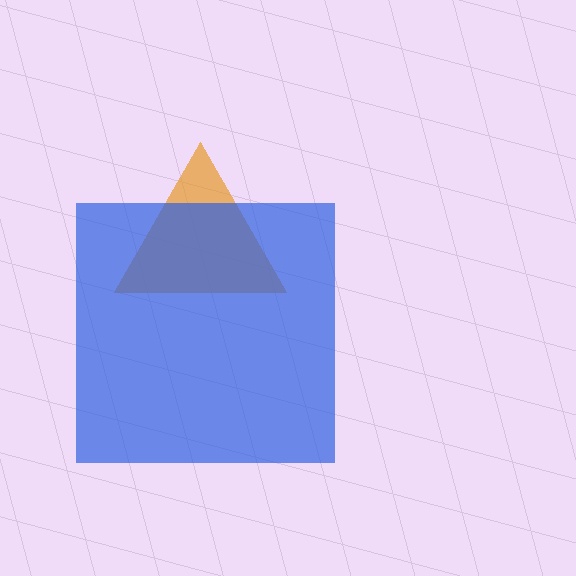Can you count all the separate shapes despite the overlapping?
Yes, there are 2 separate shapes.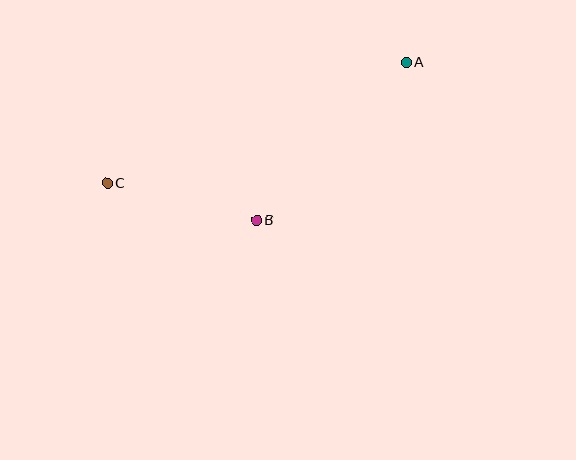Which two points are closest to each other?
Points B and C are closest to each other.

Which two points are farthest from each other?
Points A and C are farthest from each other.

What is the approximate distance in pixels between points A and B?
The distance between A and B is approximately 217 pixels.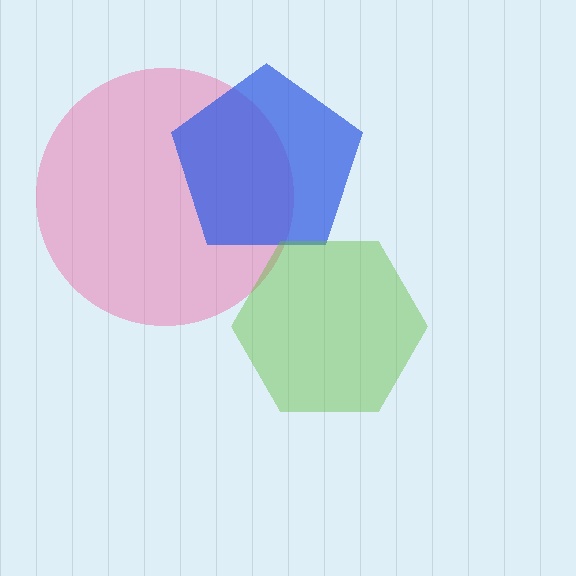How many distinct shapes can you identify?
There are 3 distinct shapes: a pink circle, a blue pentagon, a lime hexagon.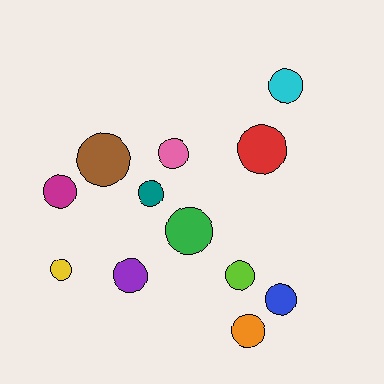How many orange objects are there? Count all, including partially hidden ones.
There is 1 orange object.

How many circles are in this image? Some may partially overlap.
There are 12 circles.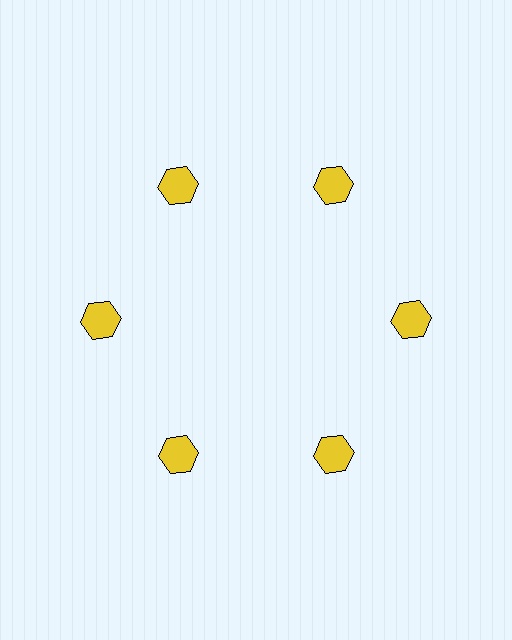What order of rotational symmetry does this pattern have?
This pattern has 6-fold rotational symmetry.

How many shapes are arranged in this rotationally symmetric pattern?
There are 6 shapes, arranged in 6 groups of 1.